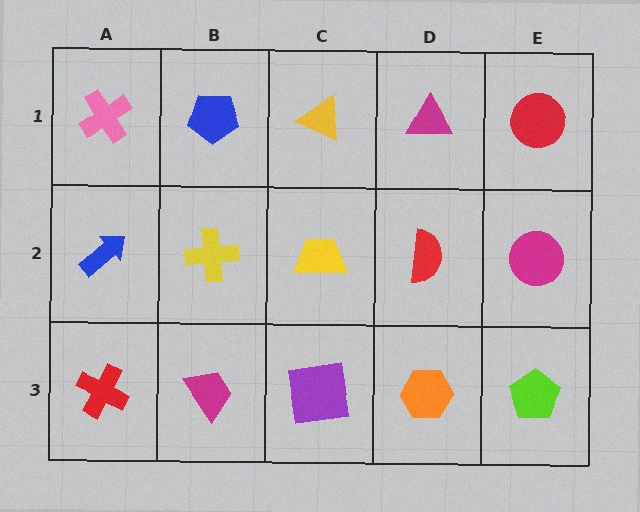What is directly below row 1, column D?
A red semicircle.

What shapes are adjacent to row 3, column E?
A magenta circle (row 2, column E), an orange hexagon (row 3, column D).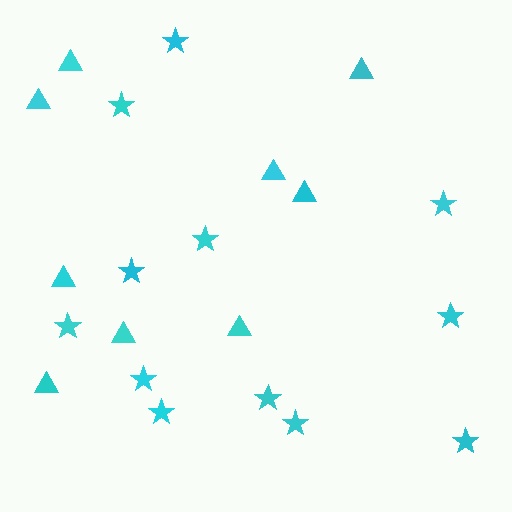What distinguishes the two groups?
There are 2 groups: one group of stars (12) and one group of triangles (9).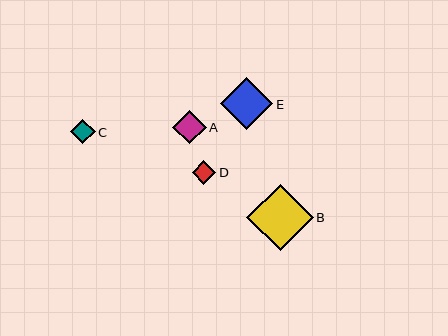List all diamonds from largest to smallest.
From largest to smallest: B, E, A, C, D.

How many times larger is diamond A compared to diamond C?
Diamond A is approximately 1.4 times the size of diamond C.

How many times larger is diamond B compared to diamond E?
Diamond B is approximately 1.3 times the size of diamond E.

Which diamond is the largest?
Diamond B is the largest with a size of approximately 67 pixels.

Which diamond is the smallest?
Diamond D is the smallest with a size of approximately 24 pixels.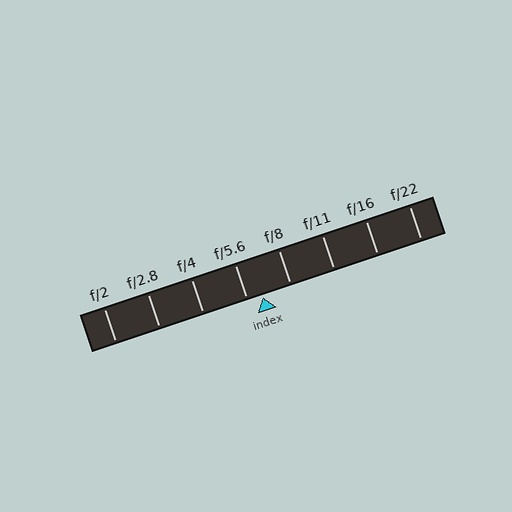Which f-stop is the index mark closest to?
The index mark is closest to f/5.6.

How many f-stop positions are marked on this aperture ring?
There are 8 f-stop positions marked.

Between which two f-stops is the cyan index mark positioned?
The index mark is between f/5.6 and f/8.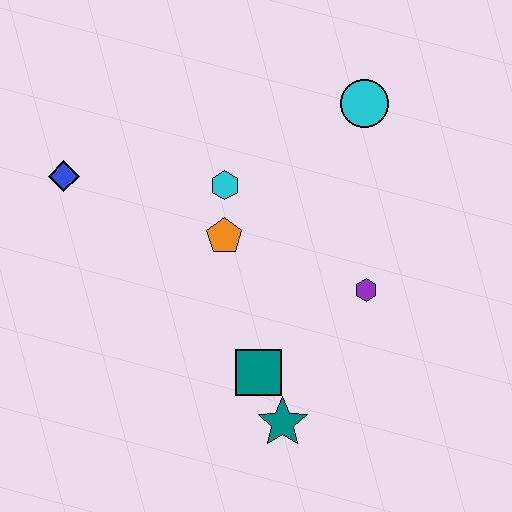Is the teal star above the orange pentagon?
No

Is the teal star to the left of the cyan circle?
Yes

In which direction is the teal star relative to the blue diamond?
The teal star is below the blue diamond.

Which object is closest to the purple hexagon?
The teal square is closest to the purple hexagon.